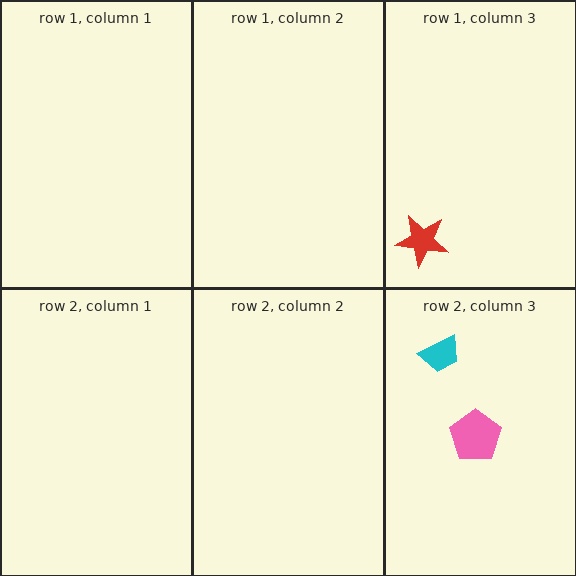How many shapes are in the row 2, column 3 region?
2.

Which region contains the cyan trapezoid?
The row 2, column 3 region.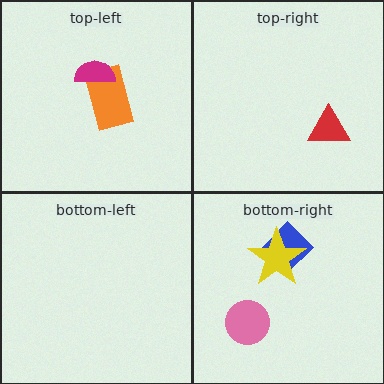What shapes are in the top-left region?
The orange rectangle, the magenta semicircle.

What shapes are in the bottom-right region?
The blue diamond, the pink circle, the yellow star.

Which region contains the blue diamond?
The bottom-right region.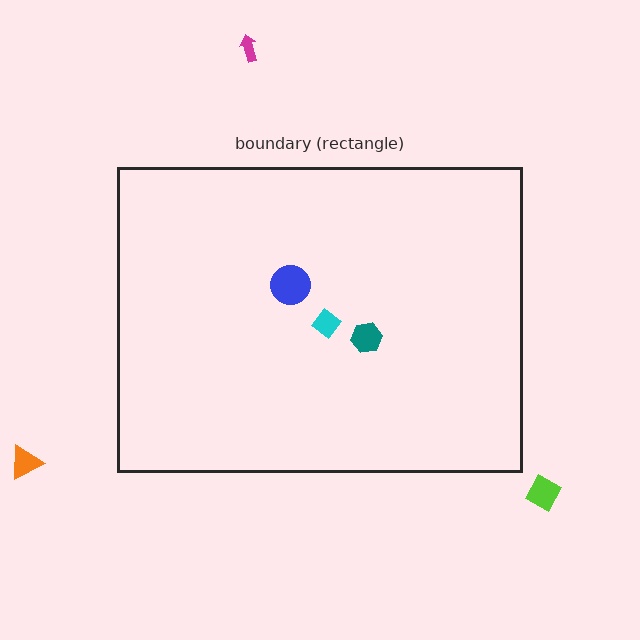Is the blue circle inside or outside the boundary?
Inside.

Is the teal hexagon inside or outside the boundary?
Inside.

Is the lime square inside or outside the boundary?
Outside.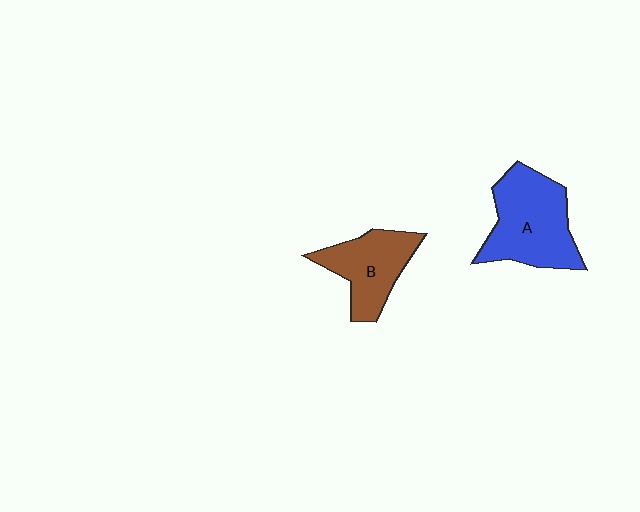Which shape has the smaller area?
Shape B (brown).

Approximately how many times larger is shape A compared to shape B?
Approximately 1.4 times.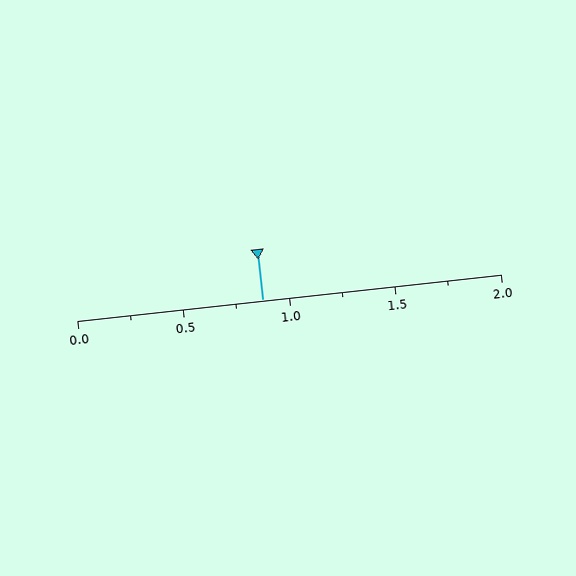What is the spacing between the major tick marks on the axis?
The major ticks are spaced 0.5 apart.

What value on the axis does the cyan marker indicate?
The marker indicates approximately 0.88.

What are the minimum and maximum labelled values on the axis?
The axis runs from 0.0 to 2.0.